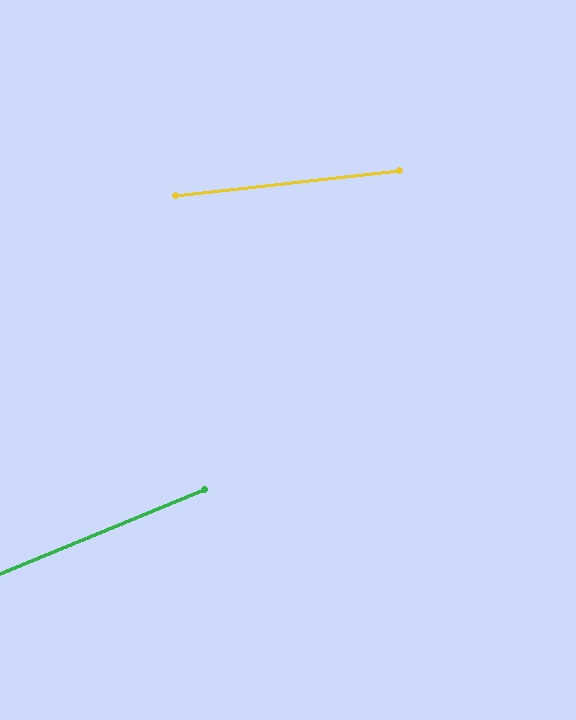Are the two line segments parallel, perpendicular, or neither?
Neither parallel nor perpendicular — they differ by about 16°.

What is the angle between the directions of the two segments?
Approximately 16 degrees.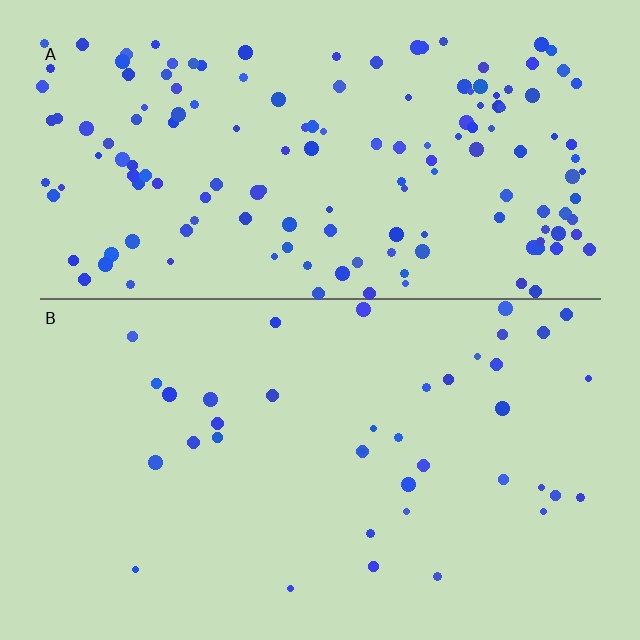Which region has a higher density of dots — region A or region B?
A (the top).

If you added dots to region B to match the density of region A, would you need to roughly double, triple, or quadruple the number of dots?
Approximately quadruple.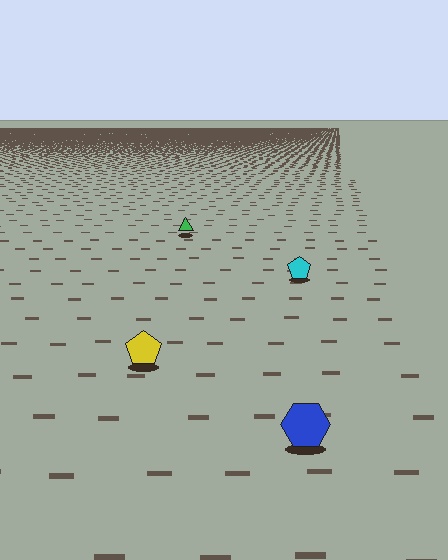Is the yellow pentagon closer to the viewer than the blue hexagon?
No. The blue hexagon is closer — you can tell from the texture gradient: the ground texture is coarser near it.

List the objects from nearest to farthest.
From nearest to farthest: the blue hexagon, the yellow pentagon, the cyan pentagon, the green triangle.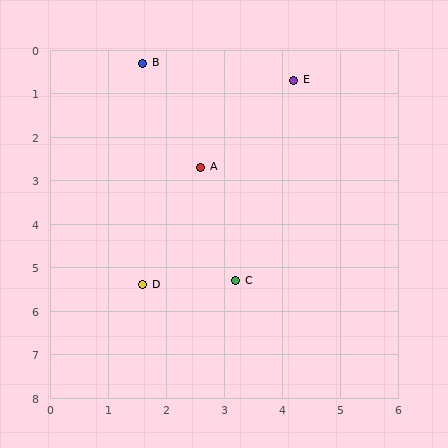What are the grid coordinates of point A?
Point A is at approximately (2.6, 2.7).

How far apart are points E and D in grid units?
Points E and D are about 5.4 grid units apart.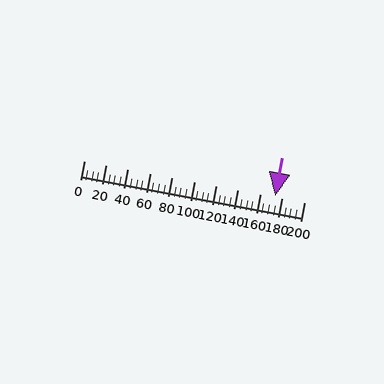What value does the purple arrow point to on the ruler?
The purple arrow points to approximately 174.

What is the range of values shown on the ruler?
The ruler shows values from 0 to 200.